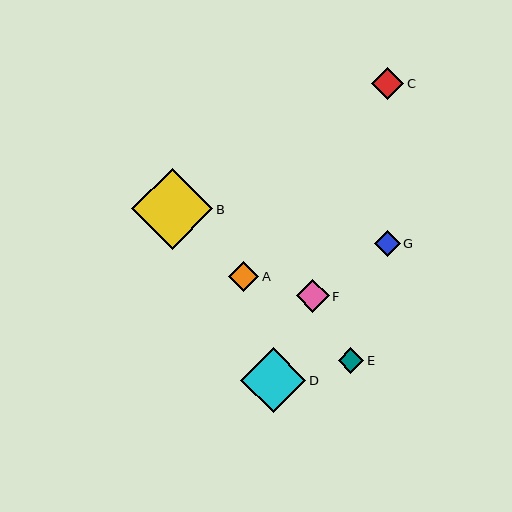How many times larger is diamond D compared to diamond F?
Diamond D is approximately 2.0 times the size of diamond F.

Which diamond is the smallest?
Diamond E is the smallest with a size of approximately 25 pixels.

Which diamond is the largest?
Diamond B is the largest with a size of approximately 81 pixels.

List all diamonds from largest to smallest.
From largest to smallest: B, D, F, C, A, G, E.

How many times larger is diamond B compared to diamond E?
Diamond B is approximately 3.2 times the size of diamond E.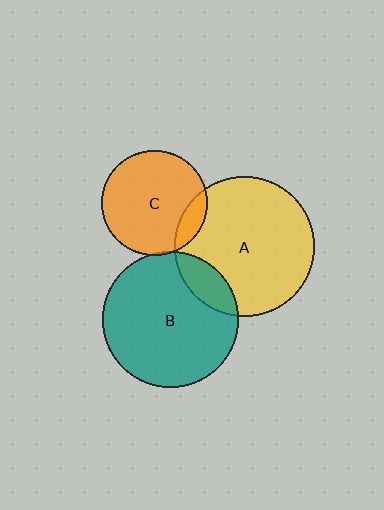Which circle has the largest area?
Circle A (yellow).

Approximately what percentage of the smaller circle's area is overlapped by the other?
Approximately 5%.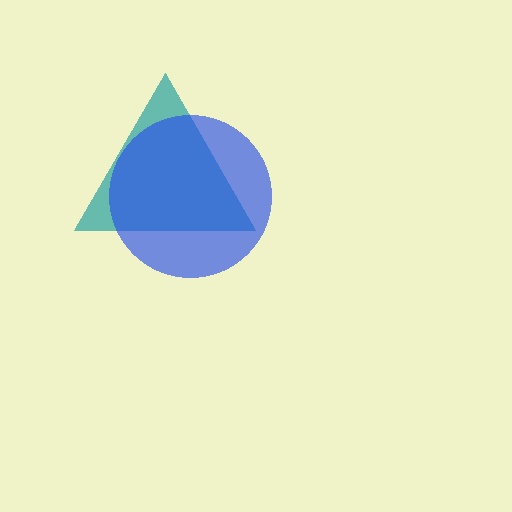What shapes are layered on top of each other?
The layered shapes are: a teal triangle, a blue circle.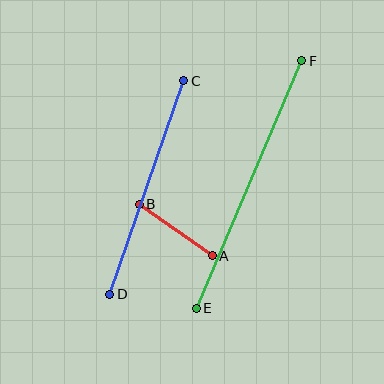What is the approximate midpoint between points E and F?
The midpoint is at approximately (249, 184) pixels.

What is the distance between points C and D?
The distance is approximately 226 pixels.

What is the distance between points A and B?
The distance is approximately 89 pixels.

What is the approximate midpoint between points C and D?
The midpoint is at approximately (147, 188) pixels.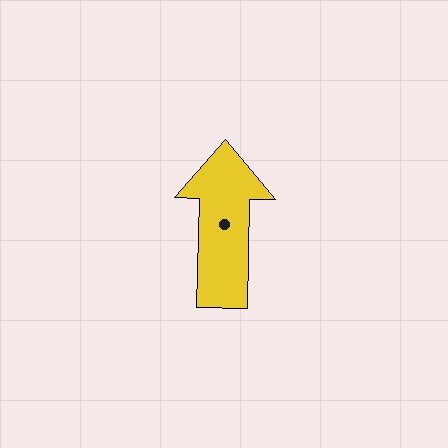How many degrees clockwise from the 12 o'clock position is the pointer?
Approximately 1 degrees.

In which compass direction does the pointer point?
North.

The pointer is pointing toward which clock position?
Roughly 12 o'clock.